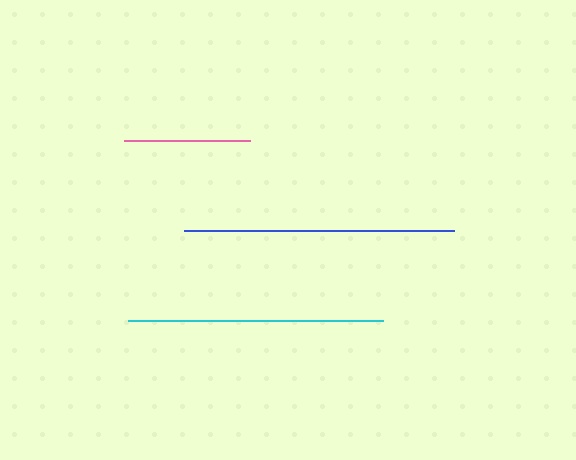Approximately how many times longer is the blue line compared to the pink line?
The blue line is approximately 2.1 times the length of the pink line.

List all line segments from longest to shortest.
From longest to shortest: blue, cyan, pink.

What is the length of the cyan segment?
The cyan segment is approximately 255 pixels long.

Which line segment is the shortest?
The pink line is the shortest at approximately 126 pixels.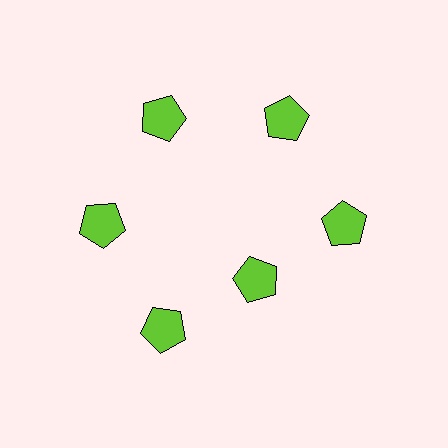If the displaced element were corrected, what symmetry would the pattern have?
It would have 6-fold rotational symmetry — the pattern would map onto itself every 60 degrees.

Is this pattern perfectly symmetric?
No. The 6 lime pentagons are arranged in a ring, but one element near the 5 o'clock position is pulled inward toward the center, breaking the 6-fold rotational symmetry.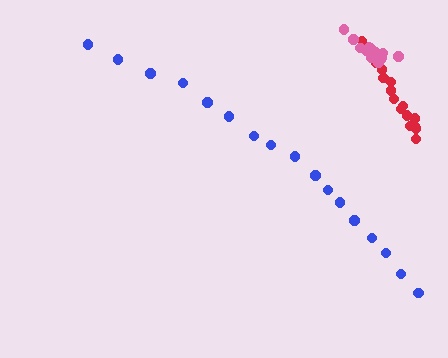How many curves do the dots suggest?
There are 3 distinct paths.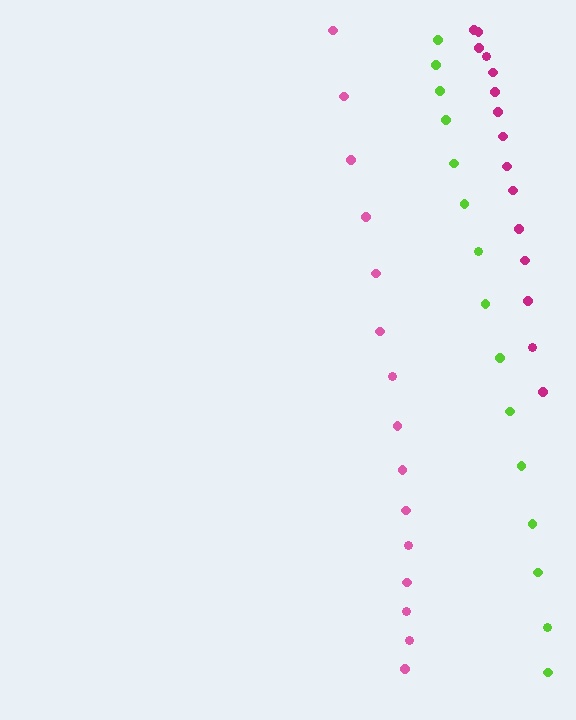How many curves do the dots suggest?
There are 3 distinct paths.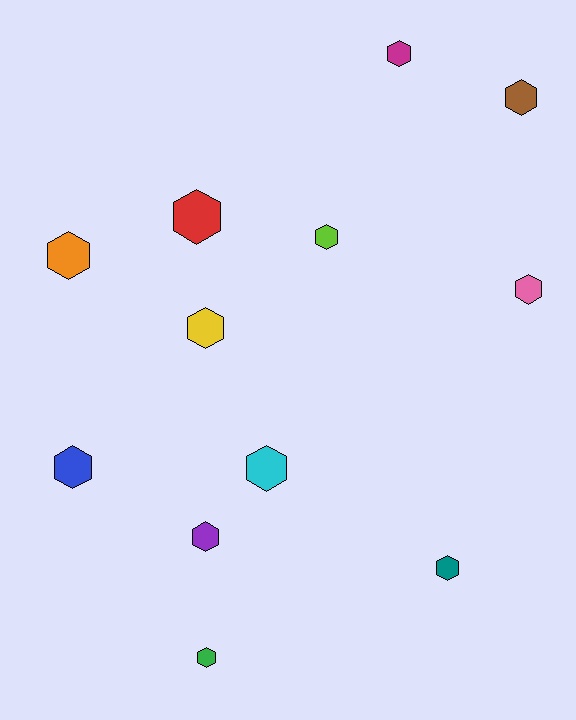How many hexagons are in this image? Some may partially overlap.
There are 12 hexagons.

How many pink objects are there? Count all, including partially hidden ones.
There is 1 pink object.